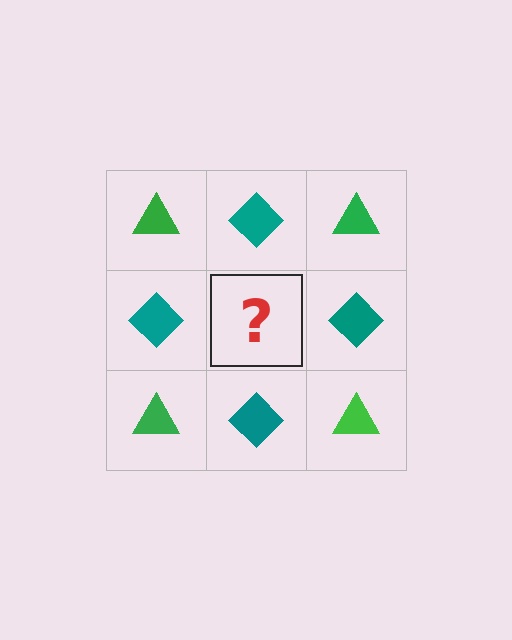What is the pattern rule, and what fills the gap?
The rule is that it alternates green triangle and teal diamond in a checkerboard pattern. The gap should be filled with a green triangle.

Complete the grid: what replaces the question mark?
The question mark should be replaced with a green triangle.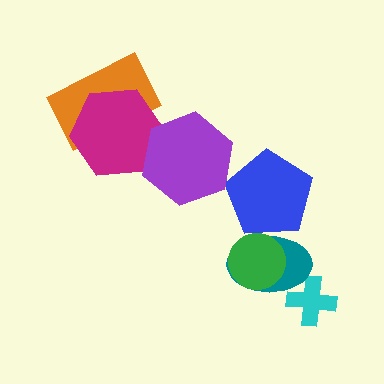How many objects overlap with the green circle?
1 object overlaps with the green circle.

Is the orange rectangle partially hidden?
Yes, it is partially covered by another shape.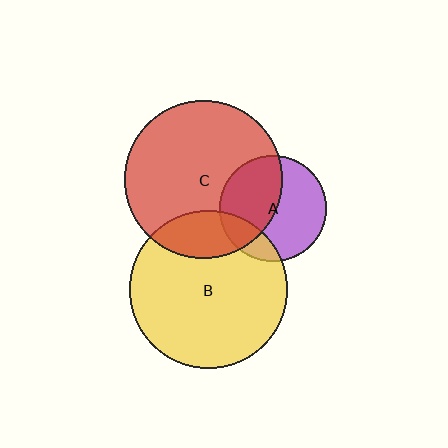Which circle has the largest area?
Circle C (red).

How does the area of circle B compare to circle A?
Approximately 2.2 times.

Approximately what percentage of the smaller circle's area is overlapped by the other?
Approximately 20%.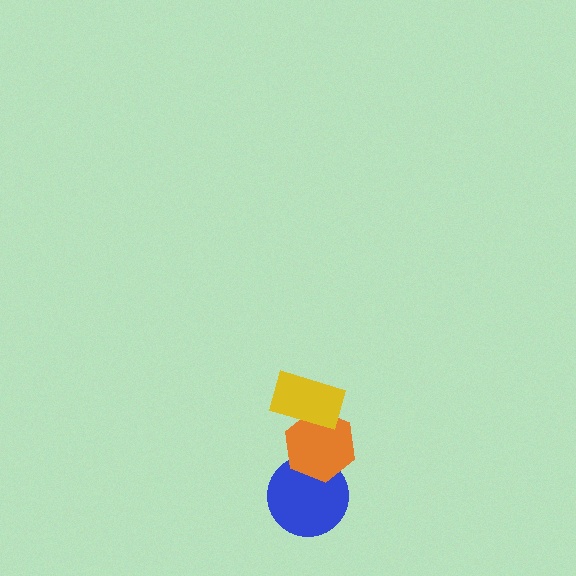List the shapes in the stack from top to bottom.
From top to bottom: the yellow rectangle, the orange hexagon, the blue circle.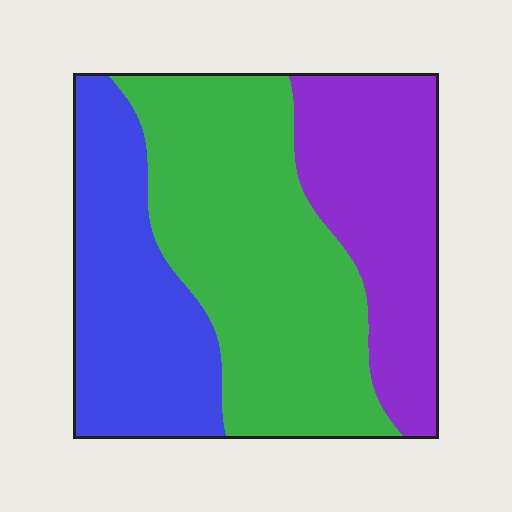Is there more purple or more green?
Green.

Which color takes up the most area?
Green, at roughly 45%.